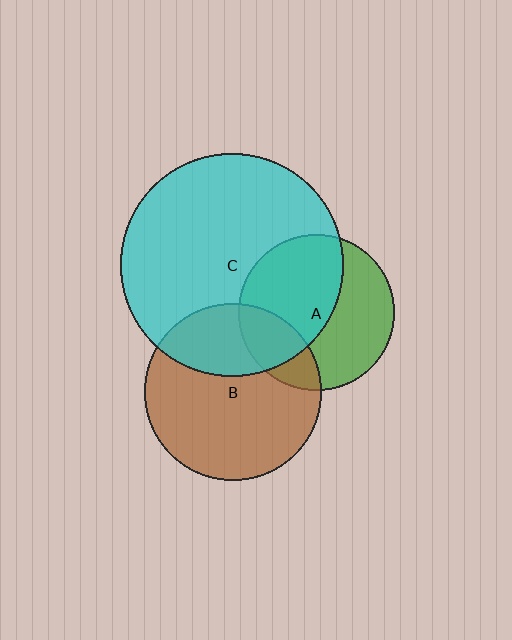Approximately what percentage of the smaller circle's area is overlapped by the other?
Approximately 20%.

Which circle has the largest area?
Circle C (cyan).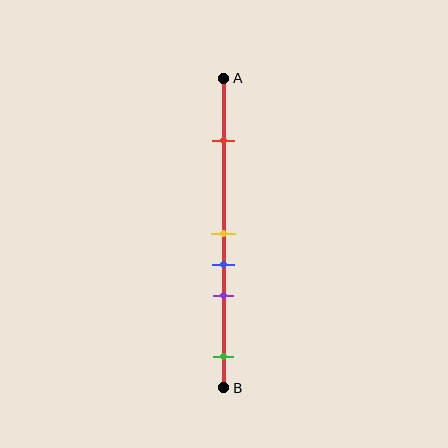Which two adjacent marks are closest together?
The yellow and blue marks are the closest adjacent pair.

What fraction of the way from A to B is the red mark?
The red mark is approximately 20% (0.2) of the way from A to B.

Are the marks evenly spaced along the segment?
No, the marks are not evenly spaced.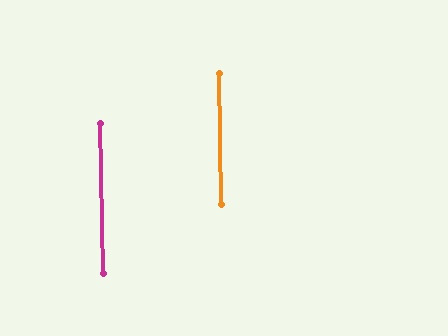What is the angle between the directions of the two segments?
Approximately 0 degrees.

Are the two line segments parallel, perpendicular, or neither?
Parallel — their directions differ by only 0.1°.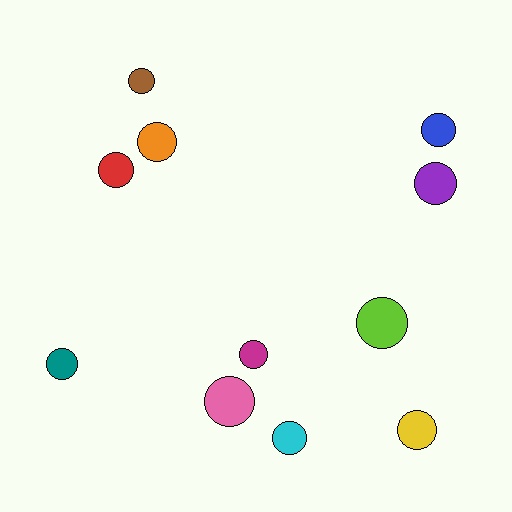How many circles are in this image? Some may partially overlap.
There are 11 circles.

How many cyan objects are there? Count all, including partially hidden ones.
There is 1 cyan object.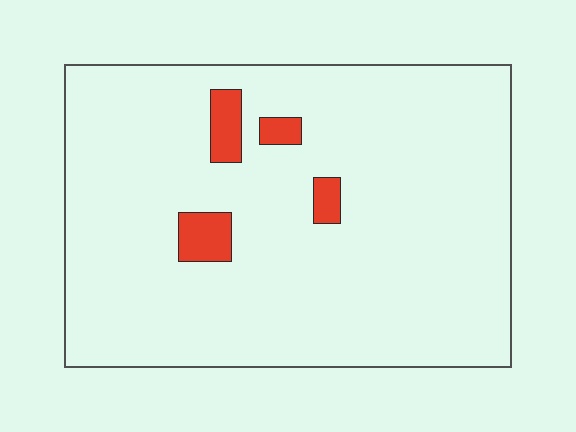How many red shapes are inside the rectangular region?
4.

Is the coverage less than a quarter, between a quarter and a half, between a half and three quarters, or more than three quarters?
Less than a quarter.